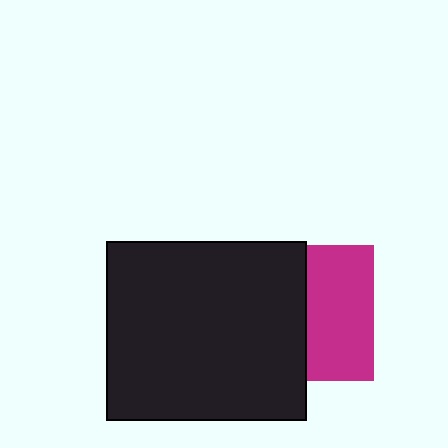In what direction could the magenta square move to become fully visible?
The magenta square could move right. That would shift it out from behind the black rectangle entirely.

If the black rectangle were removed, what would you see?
You would see the complete magenta square.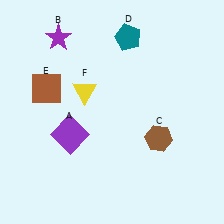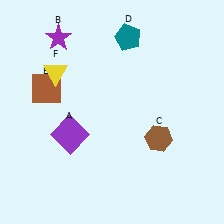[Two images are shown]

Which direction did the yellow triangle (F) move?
The yellow triangle (F) moved left.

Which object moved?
The yellow triangle (F) moved left.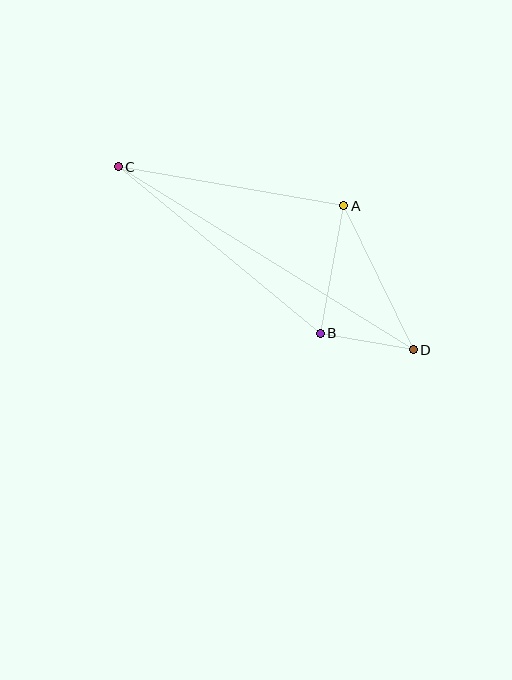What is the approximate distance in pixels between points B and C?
The distance between B and C is approximately 262 pixels.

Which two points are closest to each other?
Points B and D are closest to each other.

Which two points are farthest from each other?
Points C and D are farthest from each other.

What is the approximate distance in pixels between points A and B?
The distance between A and B is approximately 130 pixels.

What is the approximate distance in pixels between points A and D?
The distance between A and D is approximately 160 pixels.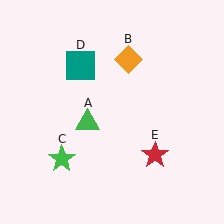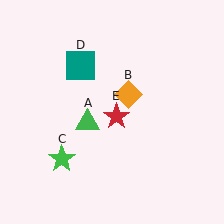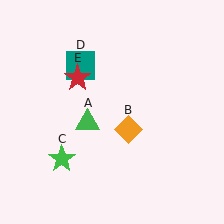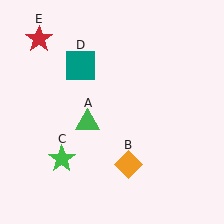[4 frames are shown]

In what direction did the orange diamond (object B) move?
The orange diamond (object B) moved down.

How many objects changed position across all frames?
2 objects changed position: orange diamond (object B), red star (object E).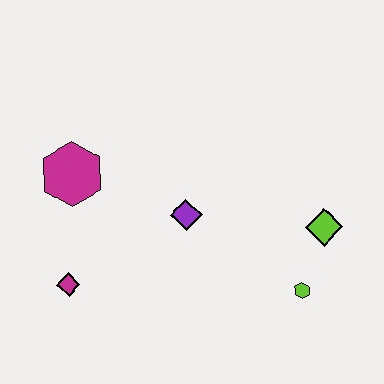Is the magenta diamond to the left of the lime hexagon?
Yes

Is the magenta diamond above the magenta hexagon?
No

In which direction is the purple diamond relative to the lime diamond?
The purple diamond is to the left of the lime diamond.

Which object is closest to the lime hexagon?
The lime diamond is closest to the lime hexagon.